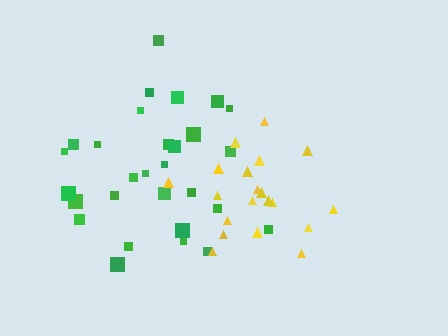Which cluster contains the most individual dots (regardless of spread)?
Green (30).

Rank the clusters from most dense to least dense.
yellow, green.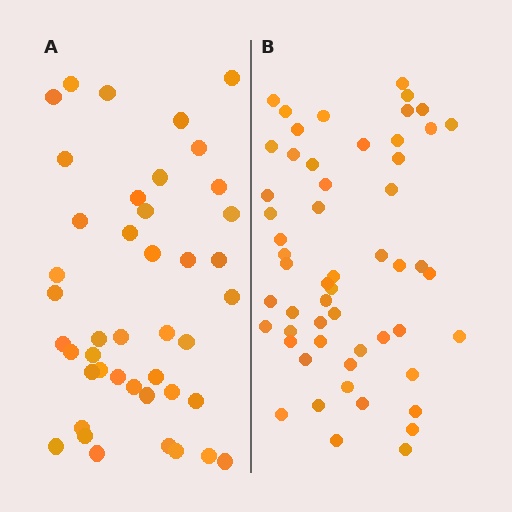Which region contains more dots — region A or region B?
Region B (the right region) has more dots.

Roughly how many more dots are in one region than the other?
Region B has roughly 12 or so more dots than region A.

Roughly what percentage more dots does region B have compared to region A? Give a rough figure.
About 30% more.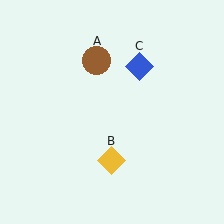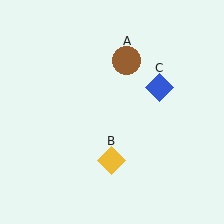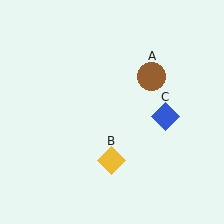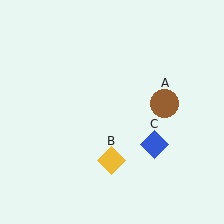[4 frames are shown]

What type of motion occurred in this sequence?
The brown circle (object A), blue diamond (object C) rotated clockwise around the center of the scene.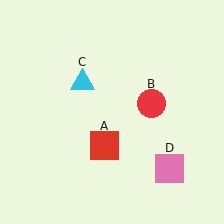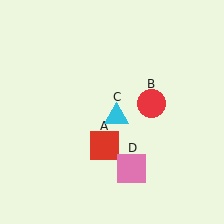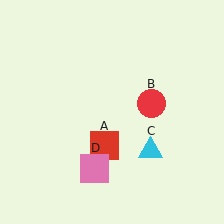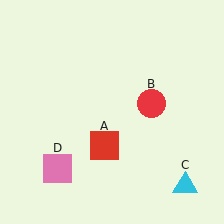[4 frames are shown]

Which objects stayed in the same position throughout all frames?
Red square (object A) and red circle (object B) remained stationary.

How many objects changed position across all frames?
2 objects changed position: cyan triangle (object C), pink square (object D).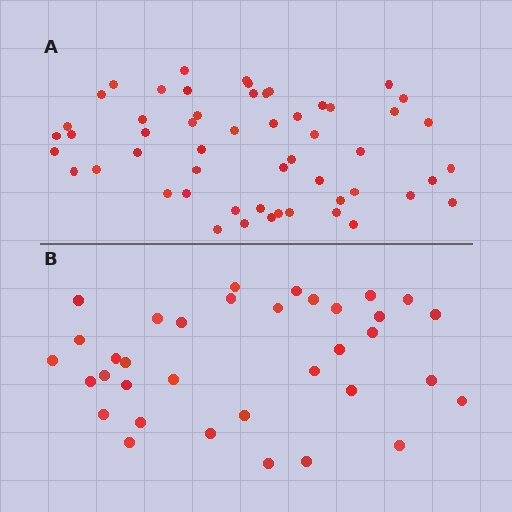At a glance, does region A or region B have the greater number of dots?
Region A (the top region) has more dots.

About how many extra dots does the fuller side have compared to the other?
Region A has approximately 20 more dots than region B.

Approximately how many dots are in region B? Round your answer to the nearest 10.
About 40 dots. (The exact count is 35, which rounds to 40.)